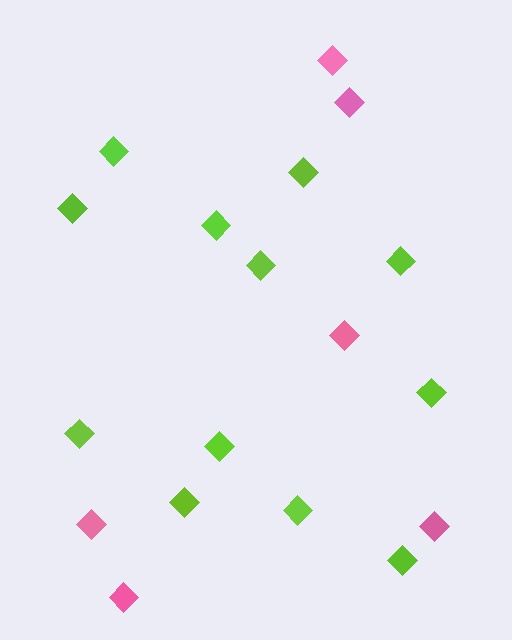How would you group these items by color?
There are 2 groups: one group of lime diamonds (12) and one group of pink diamonds (6).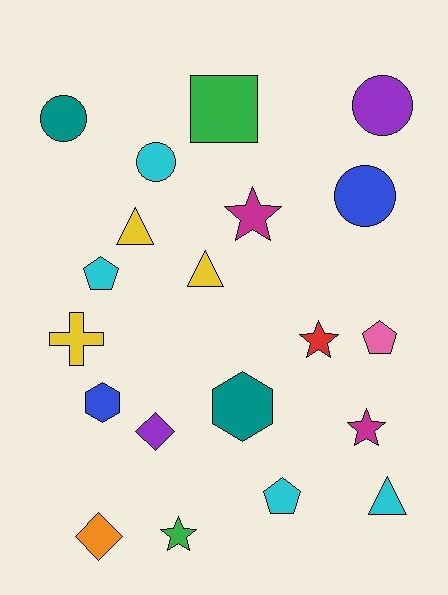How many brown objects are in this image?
There are no brown objects.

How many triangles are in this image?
There are 3 triangles.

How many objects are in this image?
There are 20 objects.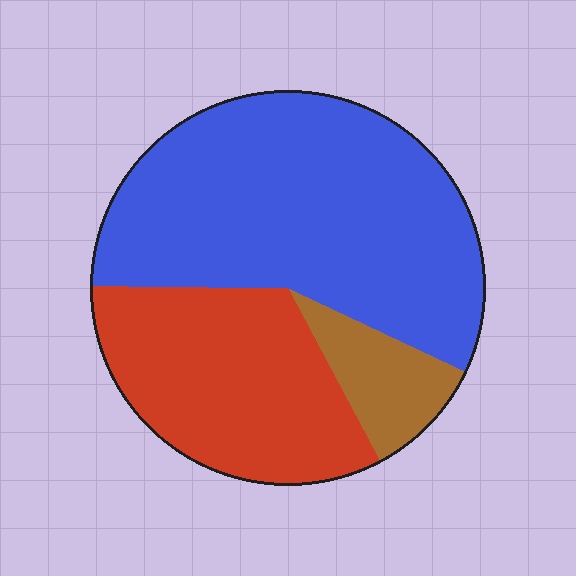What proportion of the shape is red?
Red covers 33% of the shape.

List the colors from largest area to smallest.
From largest to smallest: blue, red, brown.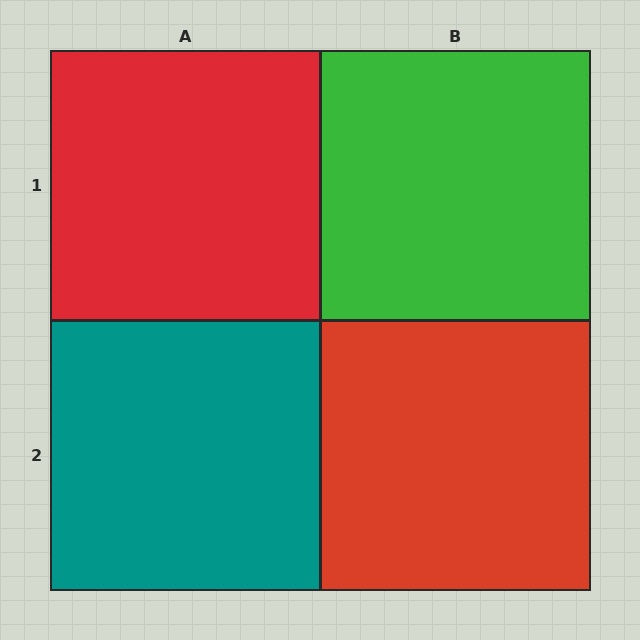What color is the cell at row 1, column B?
Green.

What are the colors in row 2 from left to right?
Teal, red.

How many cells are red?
2 cells are red.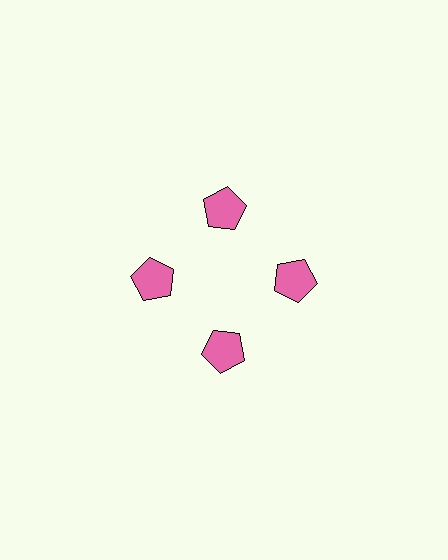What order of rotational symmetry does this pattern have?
This pattern has 4-fold rotational symmetry.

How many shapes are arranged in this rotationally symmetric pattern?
There are 4 shapes, arranged in 4 groups of 1.